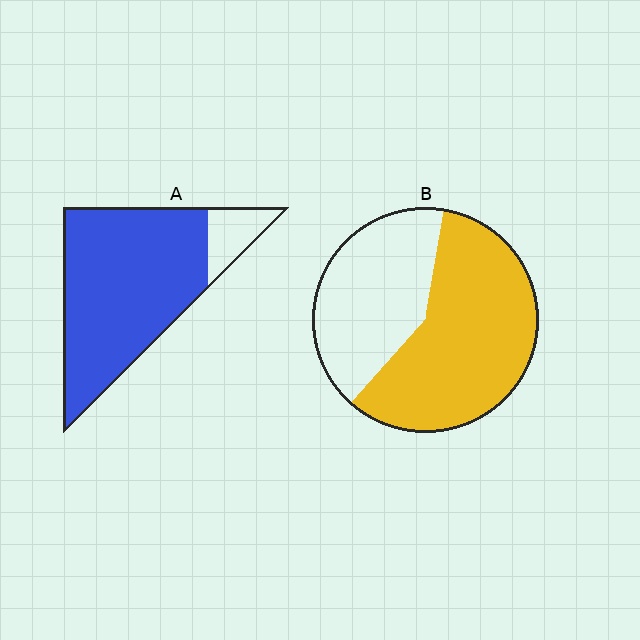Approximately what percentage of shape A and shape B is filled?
A is approximately 85% and B is approximately 60%.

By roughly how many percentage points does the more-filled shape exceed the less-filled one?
By roughly 30 percentage points (A over B).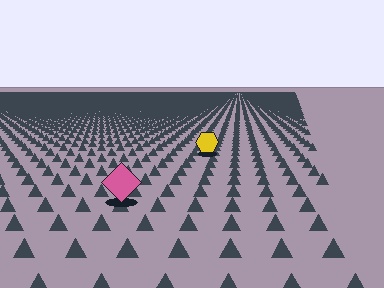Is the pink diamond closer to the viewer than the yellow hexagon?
Yes. The pink diamond is closer — you can tell from the texture gradient: the ground texture is coarser near it.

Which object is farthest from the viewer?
The yellow hexagon is farthest from the viewer. It appears smaller and the ground texture around it is denser.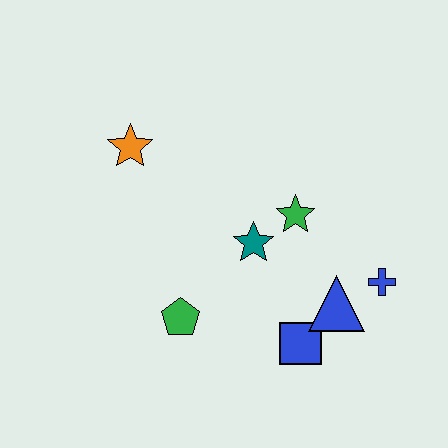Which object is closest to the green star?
The teal star is closest to the green star.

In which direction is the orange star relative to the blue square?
The orange star is above the blue square.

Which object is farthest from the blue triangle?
The orange star is farthest from the blue triangle.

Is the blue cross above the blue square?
Yes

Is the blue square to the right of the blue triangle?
No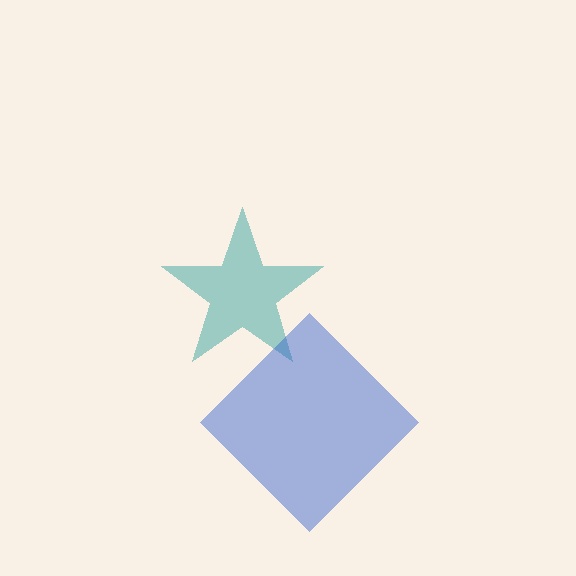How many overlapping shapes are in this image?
There are 2 overlapping shapes in the image.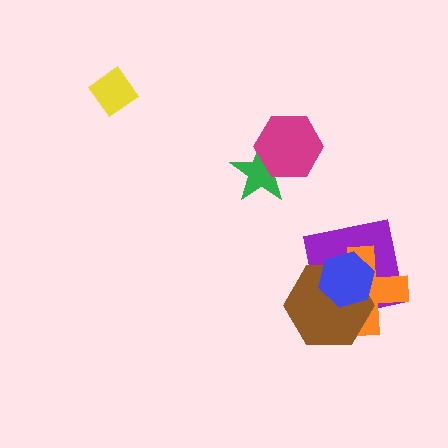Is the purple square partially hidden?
Yes, it is partially covered by another shape.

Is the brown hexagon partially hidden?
Yes, it is partially covered by another shape.